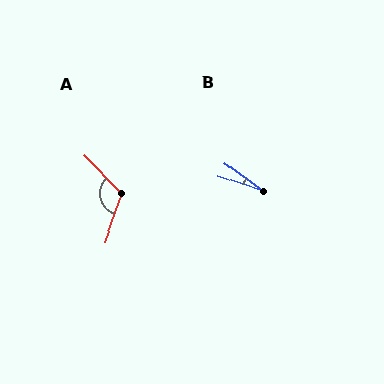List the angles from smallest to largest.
B (18°), A (116°).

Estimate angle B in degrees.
Approximately 18 degrees.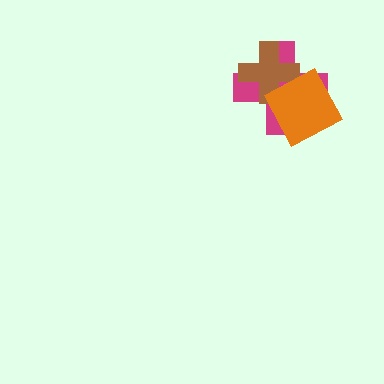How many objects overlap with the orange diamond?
2 objects overlap with the orange diamond.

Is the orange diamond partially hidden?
No, no other shape covers it.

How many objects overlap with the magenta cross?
2 objects overlap with the magenta cross.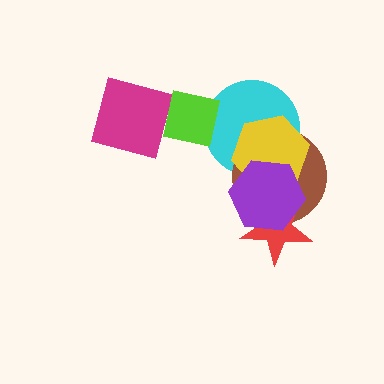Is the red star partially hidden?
Yes, it is partially covered by another shape.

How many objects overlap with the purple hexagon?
4 objects overlap with the purple hexagon.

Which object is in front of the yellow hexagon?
The purple hexagon is in front of the yellow hexagon.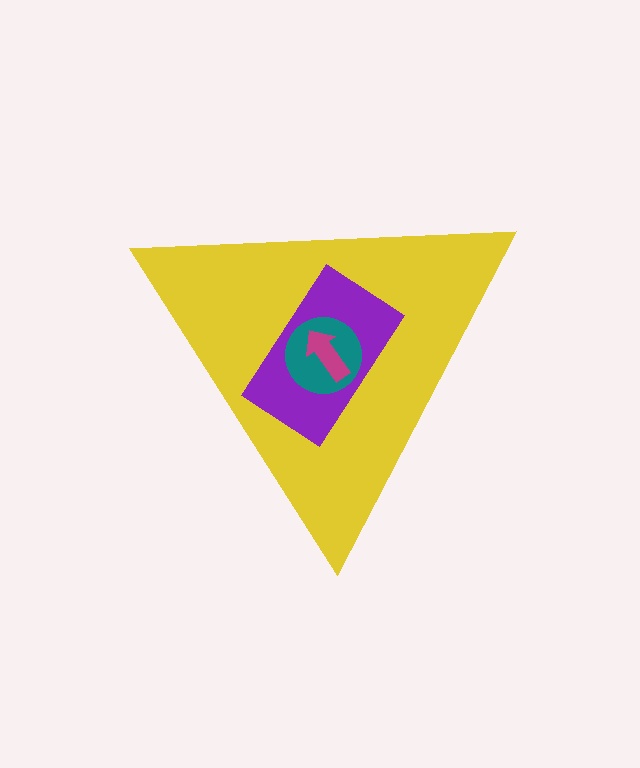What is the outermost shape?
The yellow triangle.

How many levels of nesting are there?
4.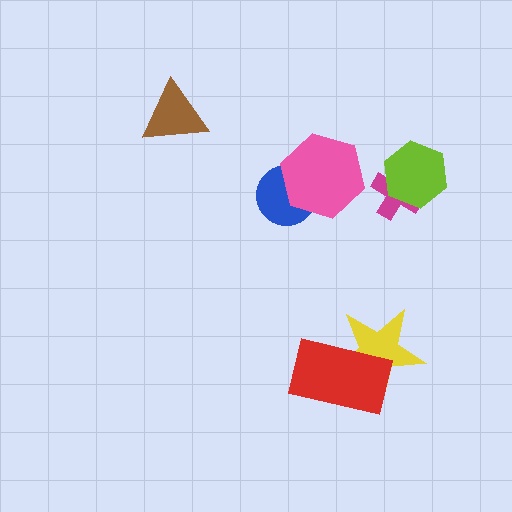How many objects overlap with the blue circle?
1 object overlaps with the blue circle.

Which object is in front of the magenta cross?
The lime hexagon is in front of the magenta cross.